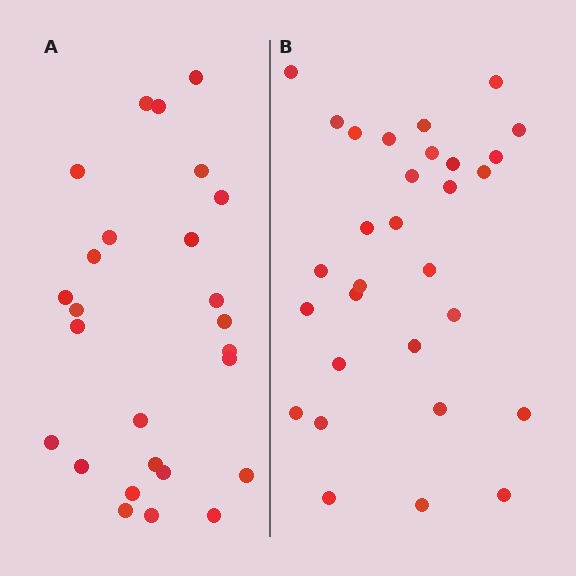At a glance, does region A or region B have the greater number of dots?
Region B (the right region) has more dots.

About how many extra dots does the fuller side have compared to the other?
Region B has about 4 more dots than region A.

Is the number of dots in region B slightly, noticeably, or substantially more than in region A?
Region B has only slightly more — the two regions are fairly close. The ratio is roughly 1.2 to 1.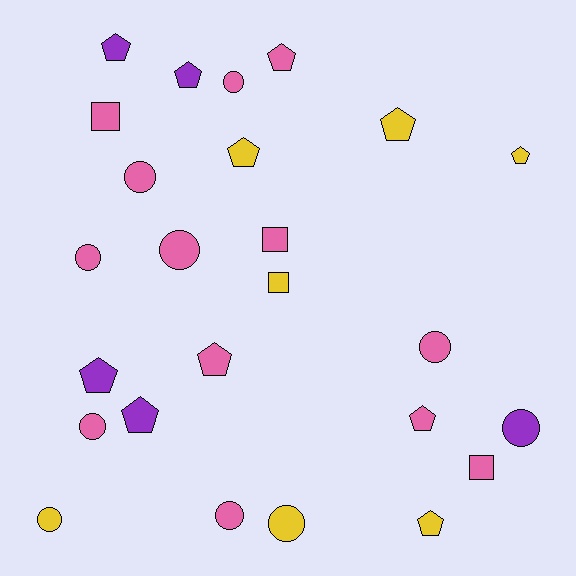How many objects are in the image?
There are 25 objects.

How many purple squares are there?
There are no purple squares.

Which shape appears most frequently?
Pentagon, with 11 objects.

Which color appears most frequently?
Pink, with 13 objects.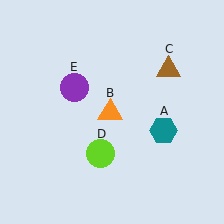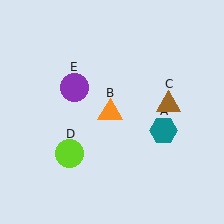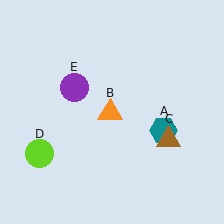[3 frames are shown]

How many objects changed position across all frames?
2 objects changed position: brown triangle (object C), lime circle (object D).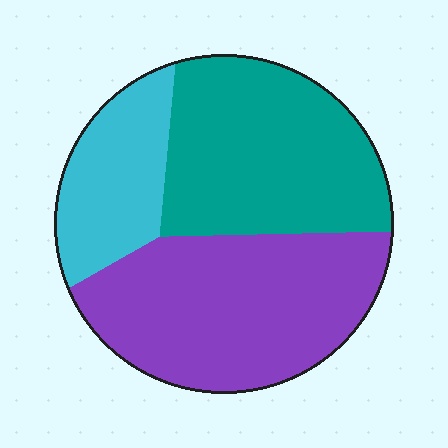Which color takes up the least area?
Cyan, at roughly 20%.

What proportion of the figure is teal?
Teal takes up about three eighths (3/8) of the figure.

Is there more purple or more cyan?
Purple.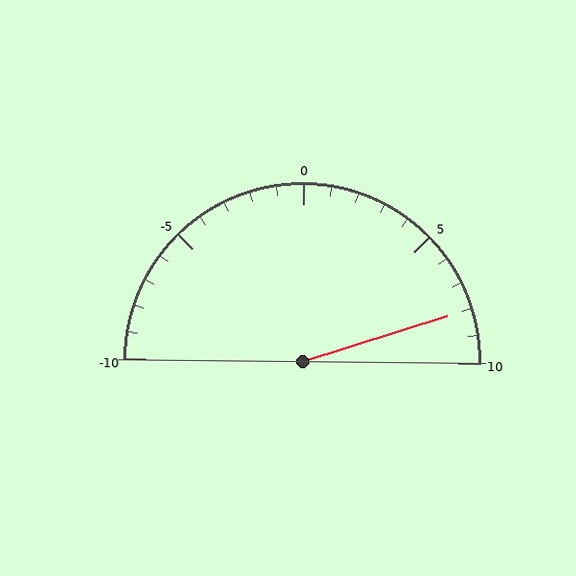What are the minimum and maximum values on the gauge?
The gauge ranges from -10 to 10.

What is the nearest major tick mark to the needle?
The nearest major tick mark is 10.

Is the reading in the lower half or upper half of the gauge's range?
The reading is in the upper half of the range (-10 to 10).